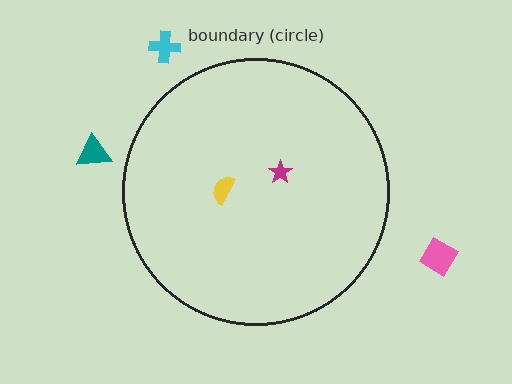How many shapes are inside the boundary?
2 inside, 3 outside.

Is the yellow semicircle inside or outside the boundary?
Inside.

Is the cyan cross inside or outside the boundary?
Outside.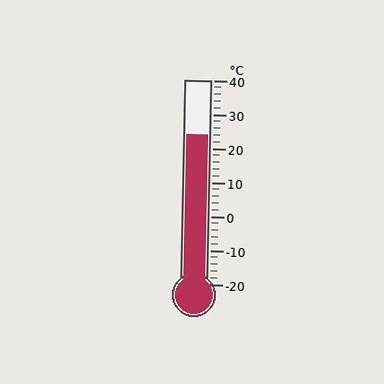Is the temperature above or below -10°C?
The temperature is above -10°C.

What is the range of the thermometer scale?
The thermometer scale ranges from -20°C to 40°C.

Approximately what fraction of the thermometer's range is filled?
The thermometer is filled to approximately 75% of its range.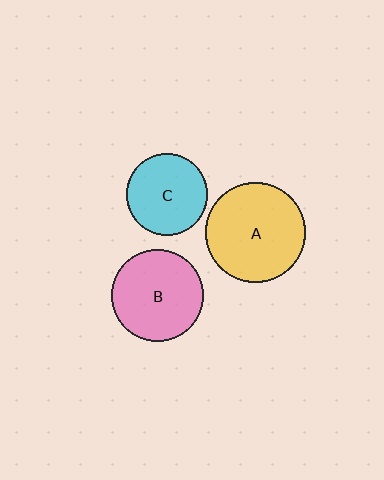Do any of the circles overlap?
No, none of the circles overlap.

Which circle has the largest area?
Circle A (yellow).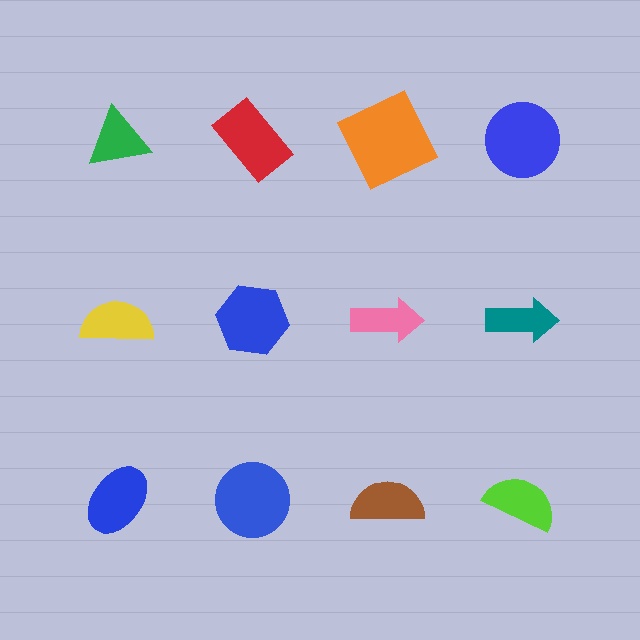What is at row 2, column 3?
A pink arrow.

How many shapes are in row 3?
4 shapes.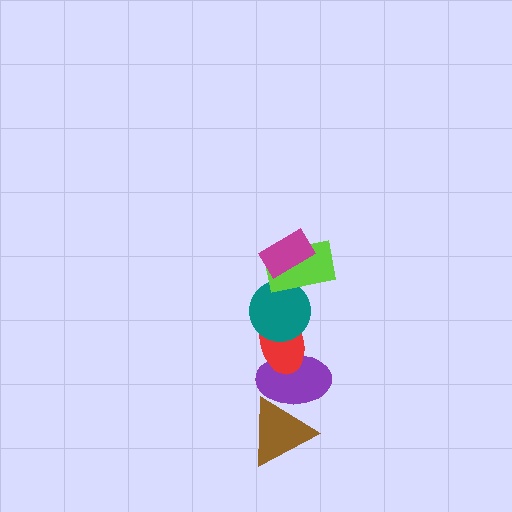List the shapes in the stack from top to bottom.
From top to bottom: the magenta rectangle, the lime rectangle, the teal circle, the red ellipse, the purple ellipse, the brown triangle.